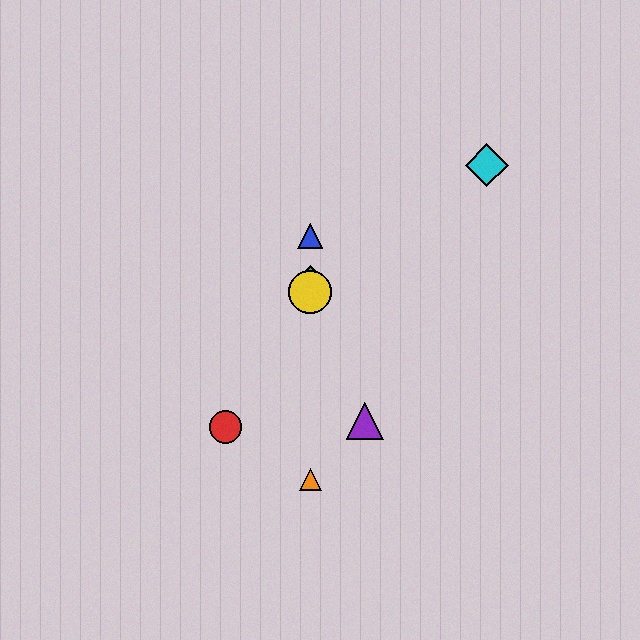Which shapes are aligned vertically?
The blue triangle, the green diamond, the yellow circle, the orange triangle are aligned vertically.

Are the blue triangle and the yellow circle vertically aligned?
Yes, both are at x≈310.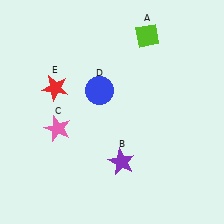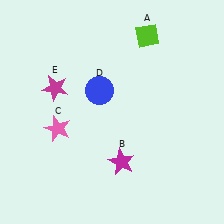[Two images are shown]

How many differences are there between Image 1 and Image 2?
There are 2 differences between the two images.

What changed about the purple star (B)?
In Image 1, B is purple. In Image 2, it changed to magenta.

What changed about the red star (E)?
In Image 1, E is red. In Image 2, it changed to magenta.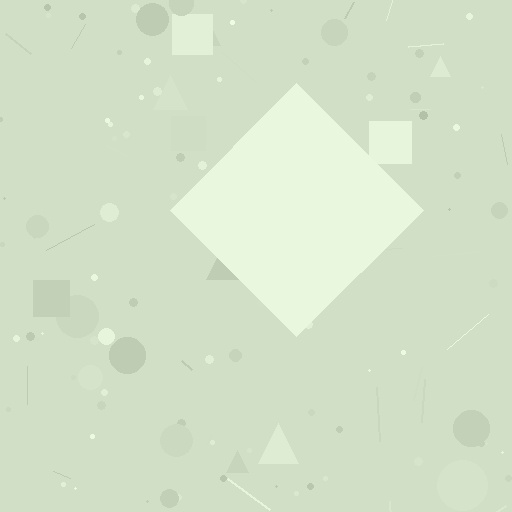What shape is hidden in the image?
A diamond is hidden in the image.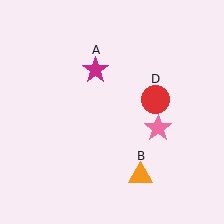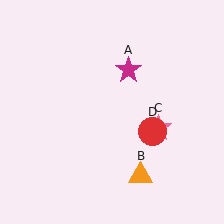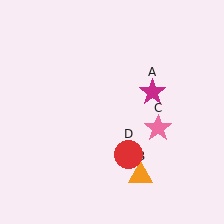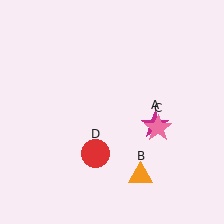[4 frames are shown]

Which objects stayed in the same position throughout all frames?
Orange triangle (object B) and pink star (object C) remained stationary.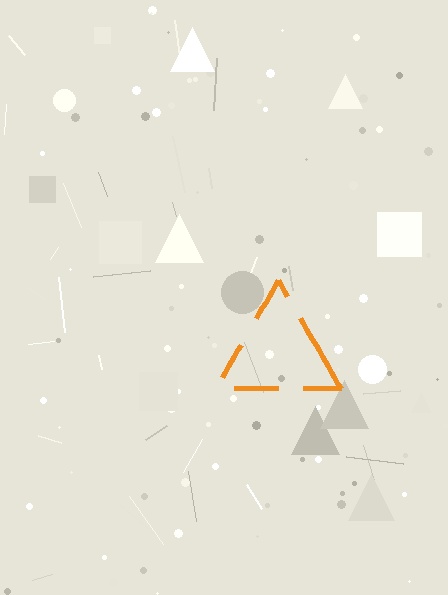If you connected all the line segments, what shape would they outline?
They would outline a triangle.